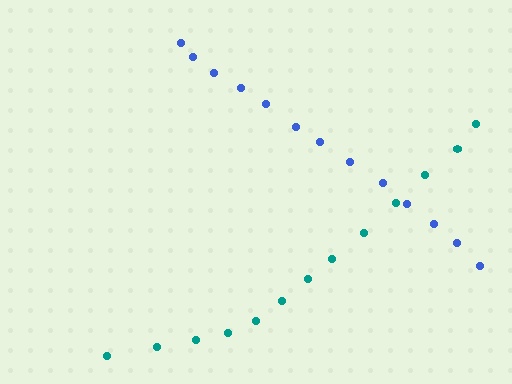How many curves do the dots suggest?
There are 2 distinct paths.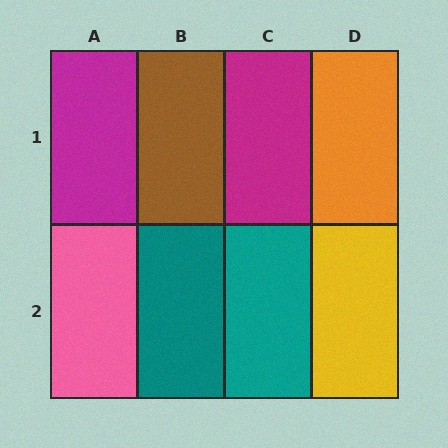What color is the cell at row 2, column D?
Yellow.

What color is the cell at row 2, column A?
Pink.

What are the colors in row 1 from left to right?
Magenta, brown, magenta, orange.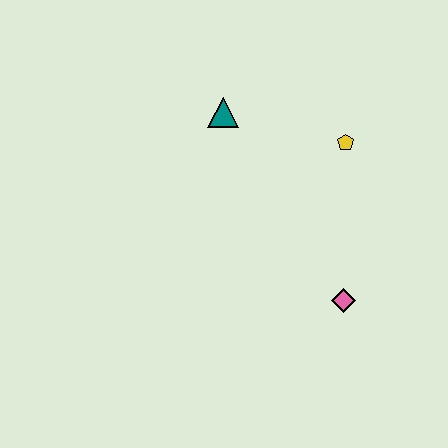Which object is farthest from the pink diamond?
The teal triangle is farthest from the pink diamond.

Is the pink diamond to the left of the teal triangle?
No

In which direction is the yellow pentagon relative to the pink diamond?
The yellow pentagon is above the pink diamond.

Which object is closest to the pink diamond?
The yellow pentagon is closest to the pink diamond.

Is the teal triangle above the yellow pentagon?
Yes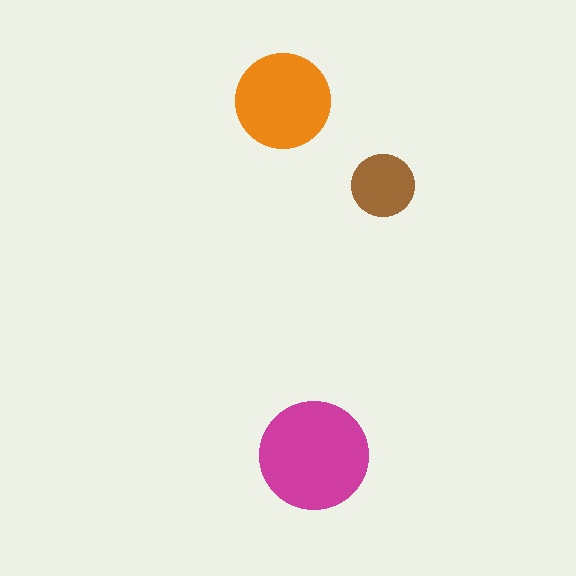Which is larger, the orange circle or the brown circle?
The orange one.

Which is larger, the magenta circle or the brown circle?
The magenta one.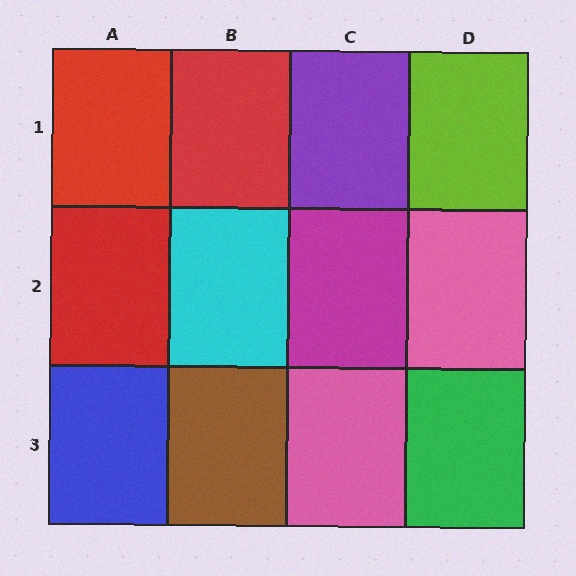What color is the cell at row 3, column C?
Pink.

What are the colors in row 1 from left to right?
Red, red, purple, lime.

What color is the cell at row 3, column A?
Blue.